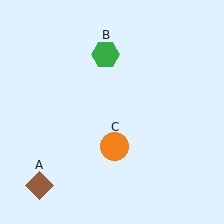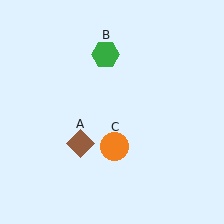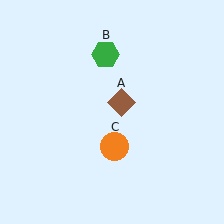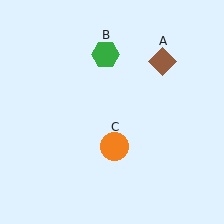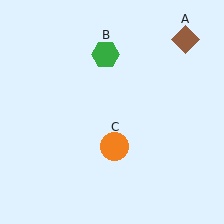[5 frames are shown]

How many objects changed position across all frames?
1 object changed position: brown diamond (object A).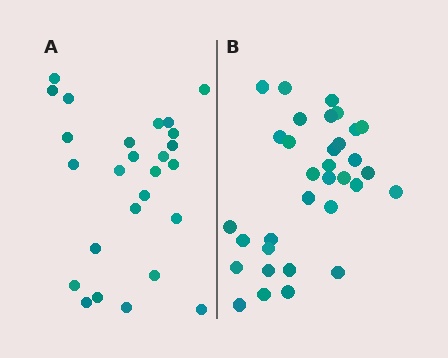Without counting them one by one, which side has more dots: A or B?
Region B (the right region) has more dots.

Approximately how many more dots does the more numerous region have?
Region B has roughly 8 or so more dots than region A.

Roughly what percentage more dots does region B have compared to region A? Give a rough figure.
About 25% more.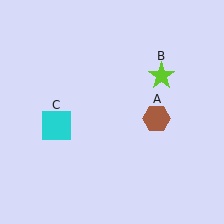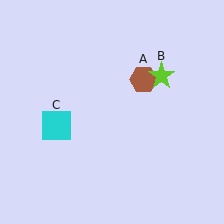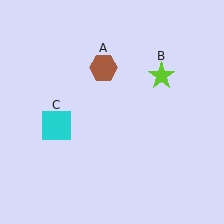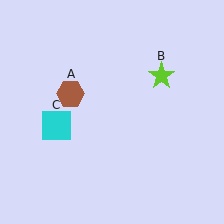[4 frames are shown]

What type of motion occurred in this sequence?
The brown hexagon (object A) rotated counterclockwise around the center of the scene.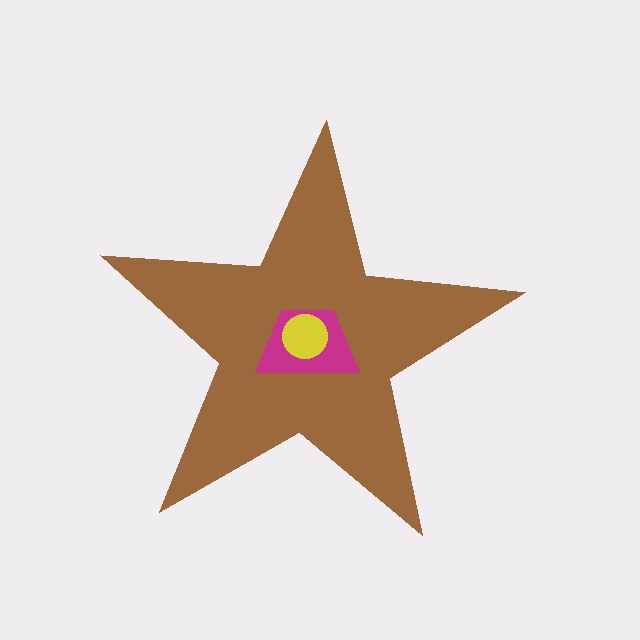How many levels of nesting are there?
3.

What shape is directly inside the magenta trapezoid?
The yellow circle.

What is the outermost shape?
The brown star.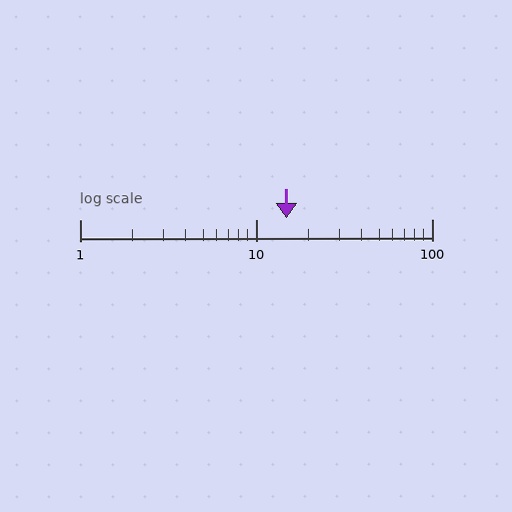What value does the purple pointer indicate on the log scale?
The pointer indicates approximately 15.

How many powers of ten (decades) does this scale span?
The scale spans 2 decades, from 1 to 100.